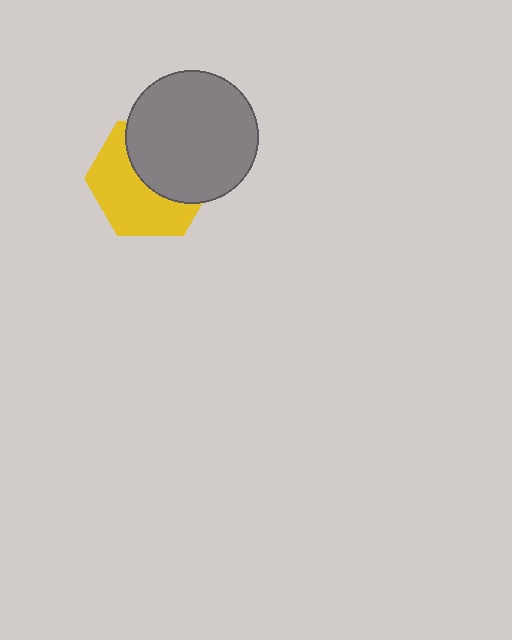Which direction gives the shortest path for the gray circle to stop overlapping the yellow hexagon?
Moving toward the upper-right gives the shortest separation.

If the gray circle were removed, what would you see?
You would see the complete yellow hexagon.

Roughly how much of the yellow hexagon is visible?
About half of it is visible (roughly 52%).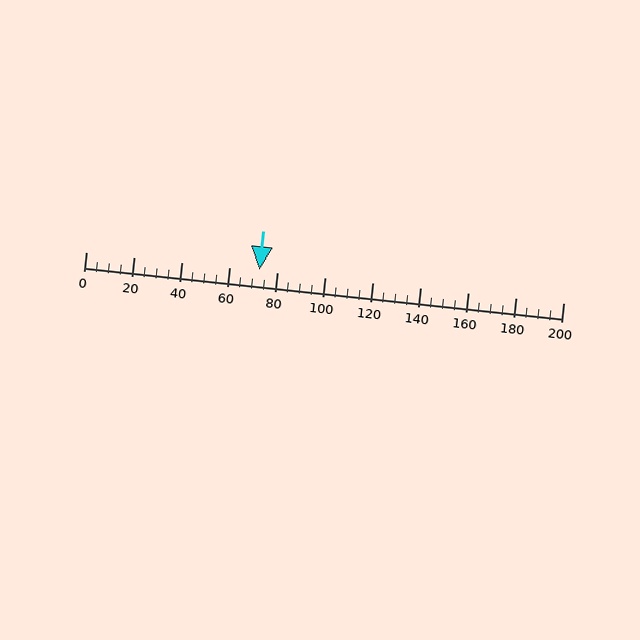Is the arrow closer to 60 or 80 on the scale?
The arrow is closer to 80.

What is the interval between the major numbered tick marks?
The major tick marks are spaced 20 units apart.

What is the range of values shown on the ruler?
The ruler shows values from 0 to 200.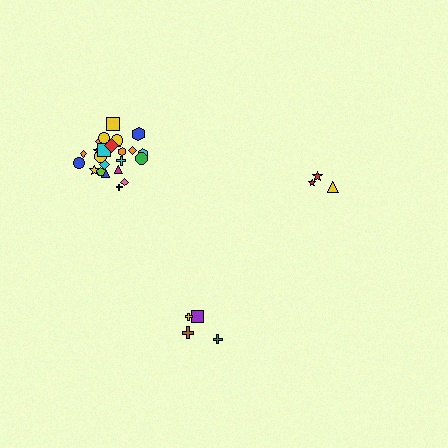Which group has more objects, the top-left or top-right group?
The top-left group.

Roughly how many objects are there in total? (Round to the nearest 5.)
Roughly 30 objects in total.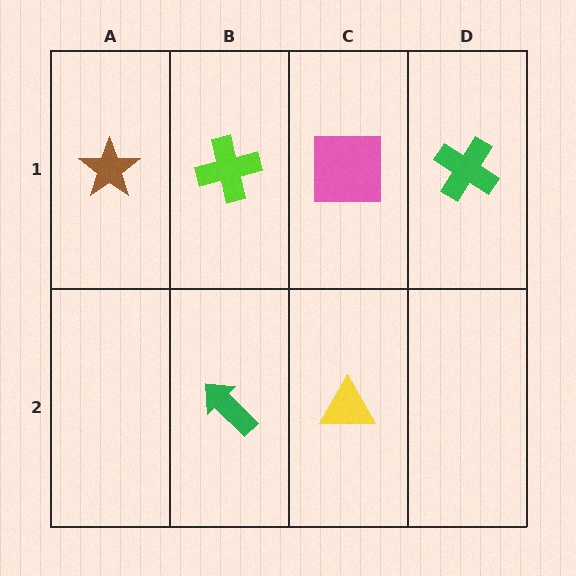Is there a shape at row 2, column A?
No, that cell is empty.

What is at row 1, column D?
A green cross.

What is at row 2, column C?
A yellow triangle.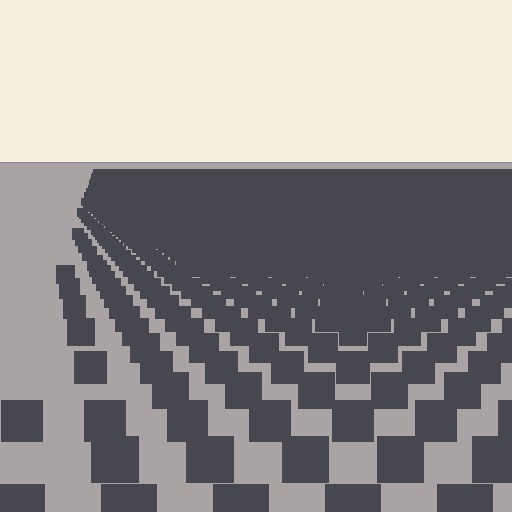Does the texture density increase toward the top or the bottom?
Density increases toward the top.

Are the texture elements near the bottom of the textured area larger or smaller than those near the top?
Larger. Near the bottom, elements are closer to the viewer and appear at a bigger on-screen size.